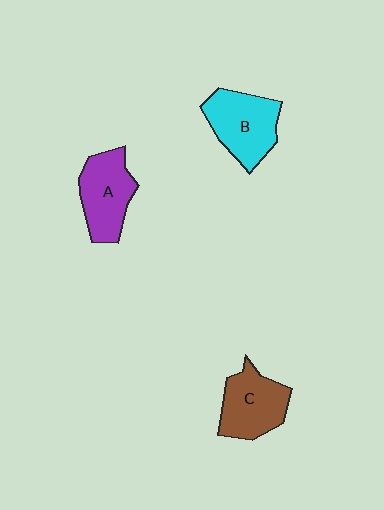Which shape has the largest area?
Shape B (cyan).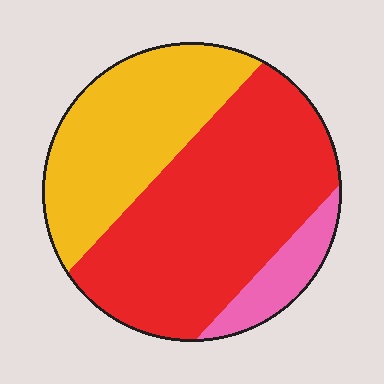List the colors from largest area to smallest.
From largest to smallest: red, yellow, pink.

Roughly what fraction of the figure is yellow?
Yellow takes up about one third (1/3) of the figure.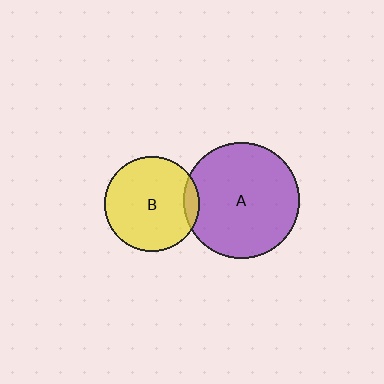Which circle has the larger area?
Circle A (purple).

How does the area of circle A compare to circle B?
Approximately 1.5 times.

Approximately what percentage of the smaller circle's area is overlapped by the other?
Approximately 10%.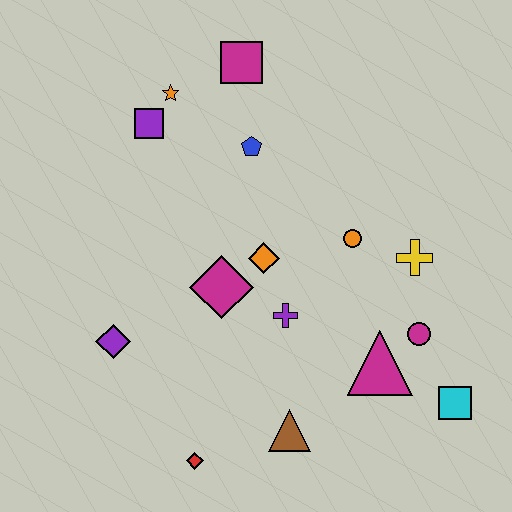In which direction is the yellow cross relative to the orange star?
The yellow cross is to the right of the orange star.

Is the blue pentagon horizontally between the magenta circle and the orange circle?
No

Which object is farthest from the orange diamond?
The cyan square is farthest from the orange diamond.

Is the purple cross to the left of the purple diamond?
No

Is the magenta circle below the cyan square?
No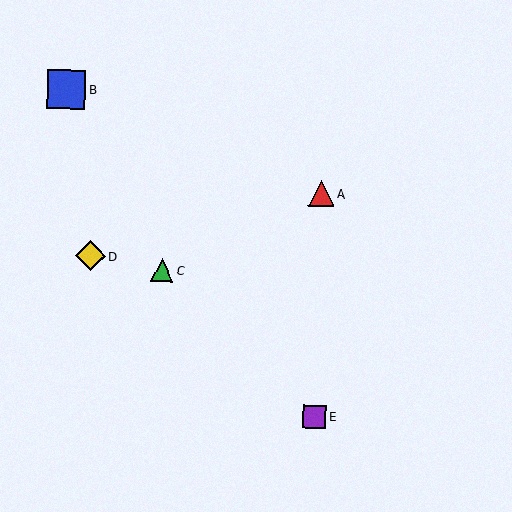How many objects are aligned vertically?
2 objects (A, E) are aligned vertically.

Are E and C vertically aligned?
No, E is at x≈315 and C is at x≈162.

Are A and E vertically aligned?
Yes, both are at x≈321.